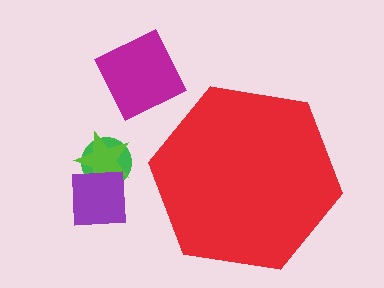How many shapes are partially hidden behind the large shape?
0 shapes are partially hidden.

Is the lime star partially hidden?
No, the lime star is fully visible.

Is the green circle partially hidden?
No, the green circle is fully visible.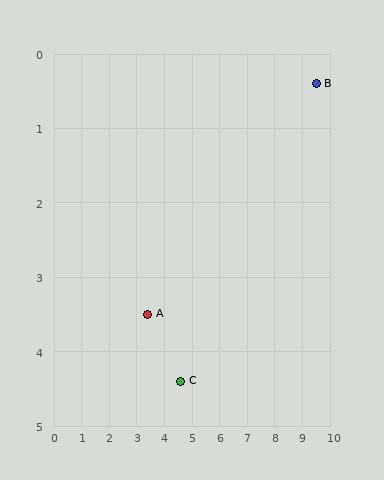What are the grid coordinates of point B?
Point B is at approximately (9.5, 0.4).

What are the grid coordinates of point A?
Point A is at approximately (3.4, 3.5).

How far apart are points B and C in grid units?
Points B and C are about 6.3 grid units apart.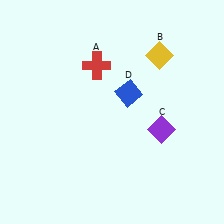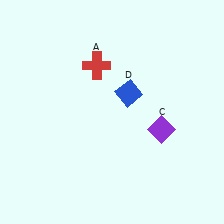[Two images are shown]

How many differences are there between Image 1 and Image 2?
There is 1 difference between the two images.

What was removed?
The yellow diamond (B) was removed in Image 2.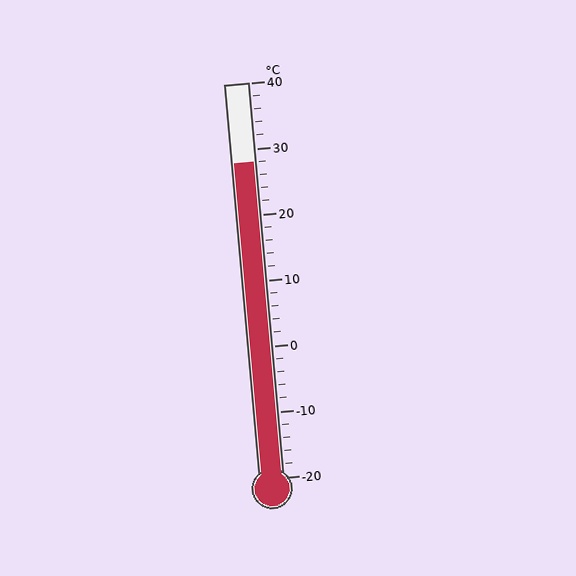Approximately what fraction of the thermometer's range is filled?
The thermometer is filled to approximately 80% of its range.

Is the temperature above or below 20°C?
The temperature is above 20°C.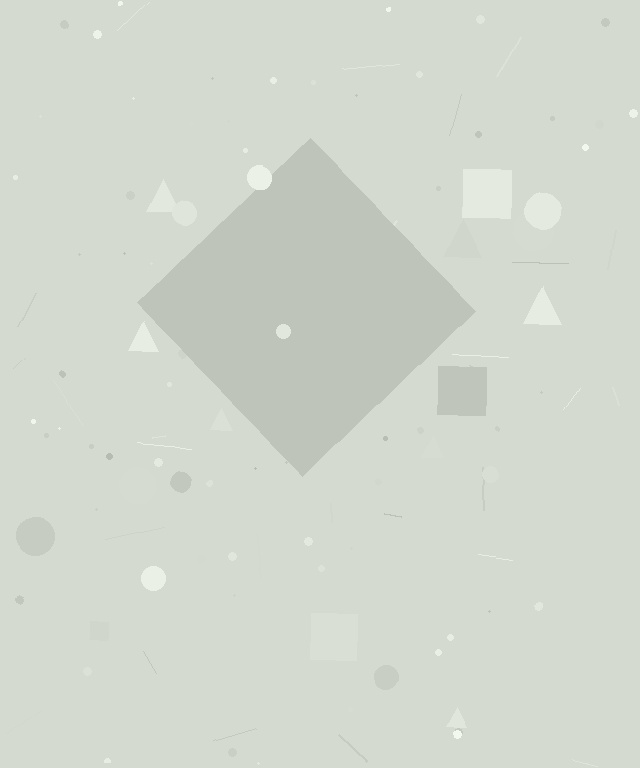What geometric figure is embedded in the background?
A diamond is embedded in the background.